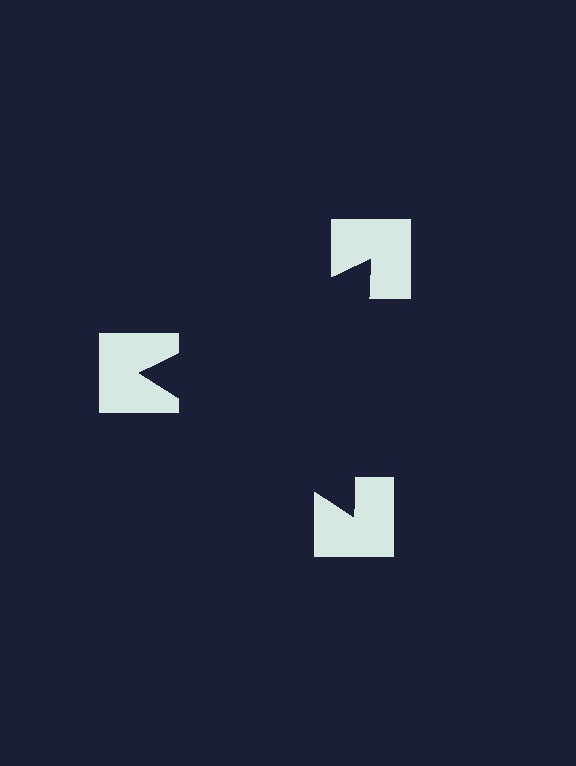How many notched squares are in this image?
There are 3 — one at each vertex of the illusory triangle.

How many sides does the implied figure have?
3 sides.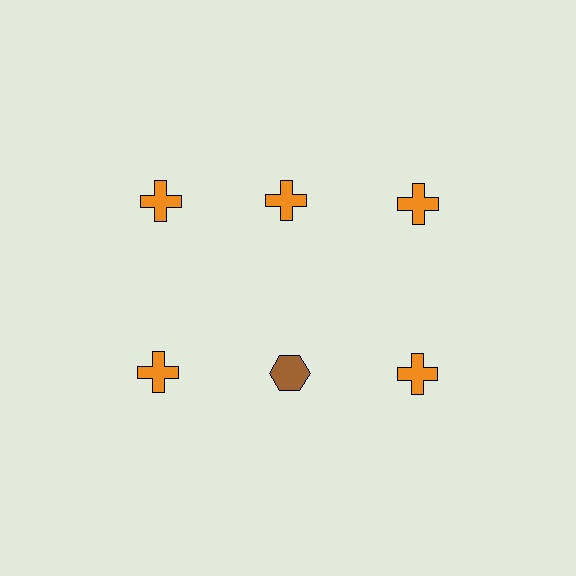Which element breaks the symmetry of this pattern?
The brown hexagon in the second row, second from left column breaks the symmetry. All other shapes are orange crosses.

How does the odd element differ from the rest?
It differs in both color (brown instead of orange) and shape (hexagon instead of cross).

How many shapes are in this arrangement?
There are 6 shapes arranged in a grid pattern.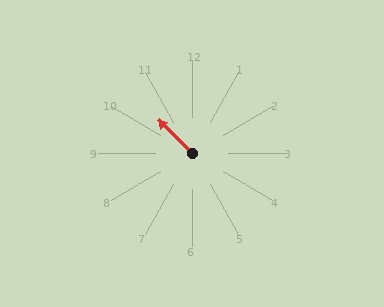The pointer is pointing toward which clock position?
Roughly 11 o'clock.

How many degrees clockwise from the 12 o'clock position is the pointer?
Approximately 315 degrees.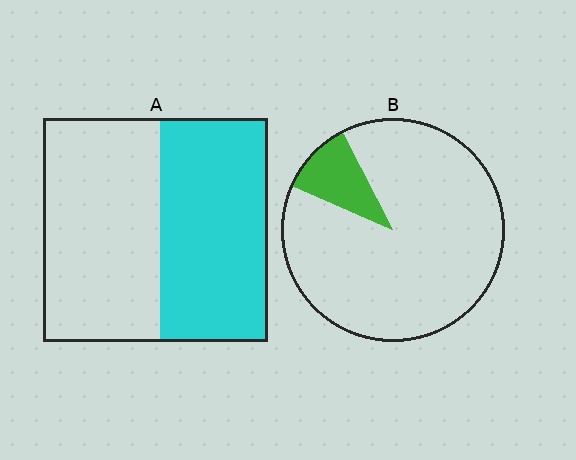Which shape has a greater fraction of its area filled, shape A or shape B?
Shape A.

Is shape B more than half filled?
No.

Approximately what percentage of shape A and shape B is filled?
A is approximately 50% and B is approximately 10%.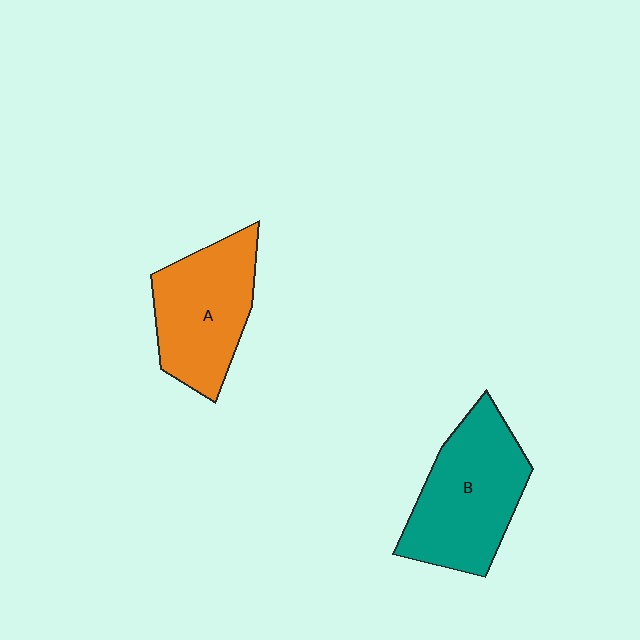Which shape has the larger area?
Shape B (teal).